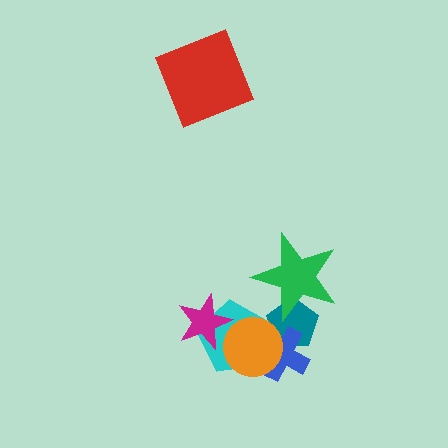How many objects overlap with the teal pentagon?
3 objects overlap with the teal pentagon.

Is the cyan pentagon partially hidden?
Yes, it is partially covered by another shape.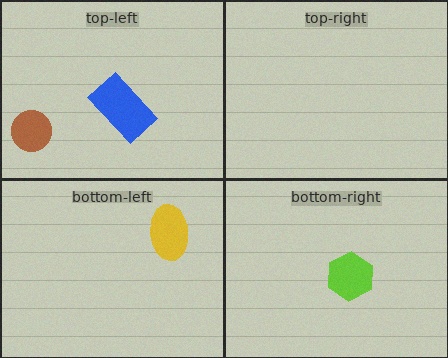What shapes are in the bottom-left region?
The yellow ellipse.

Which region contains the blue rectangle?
The top-left region.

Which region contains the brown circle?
The top-left region.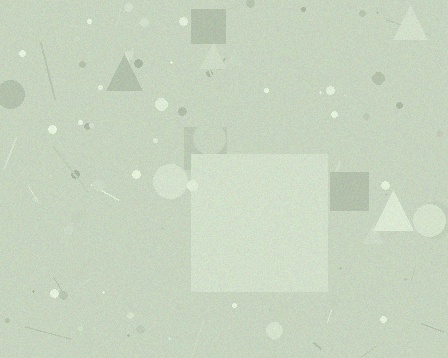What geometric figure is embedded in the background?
A square is embedded in the background.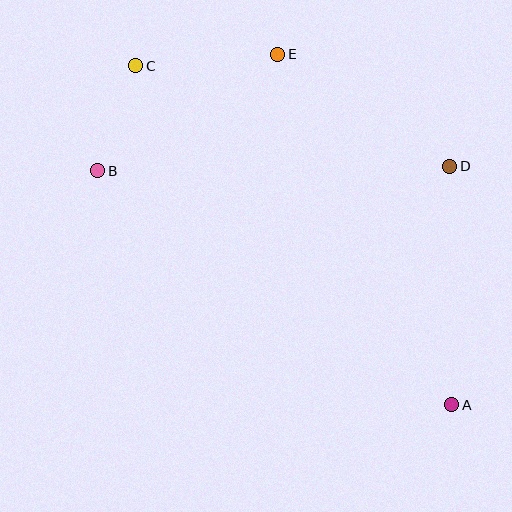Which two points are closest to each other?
Points B and C are closest to each other.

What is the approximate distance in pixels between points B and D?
The distance between B and D is approximately 352 pixels.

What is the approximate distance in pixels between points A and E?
The distance between A and E is approximately 391 pixels.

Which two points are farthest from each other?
Points A and C are farthest from each other.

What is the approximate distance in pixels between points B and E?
The distance between B and E is approximately 214 pixels.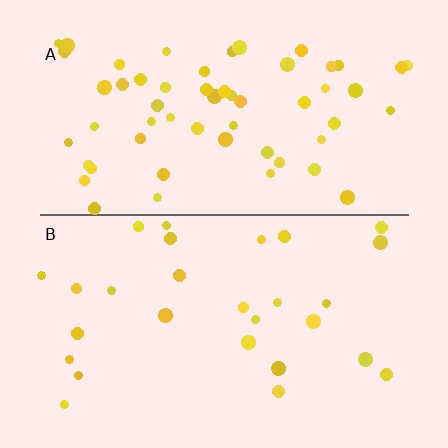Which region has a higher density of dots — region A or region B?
A (the top).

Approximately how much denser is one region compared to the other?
Approximately 2.1× — region A over region B.